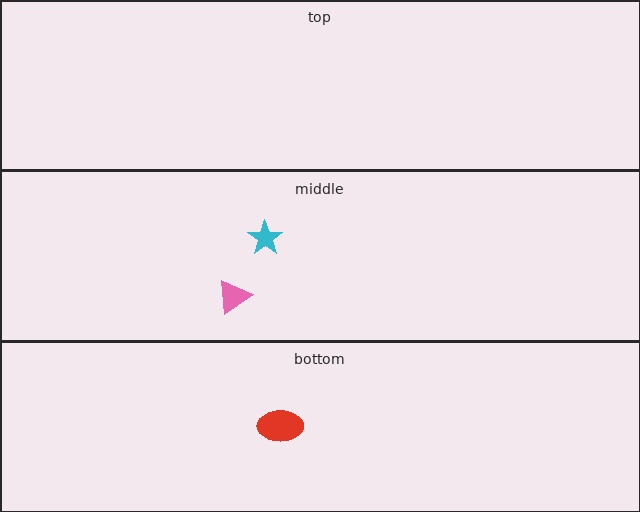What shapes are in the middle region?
The pink triangle, the cyan star.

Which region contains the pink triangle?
The middle region.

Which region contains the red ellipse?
The bottom region.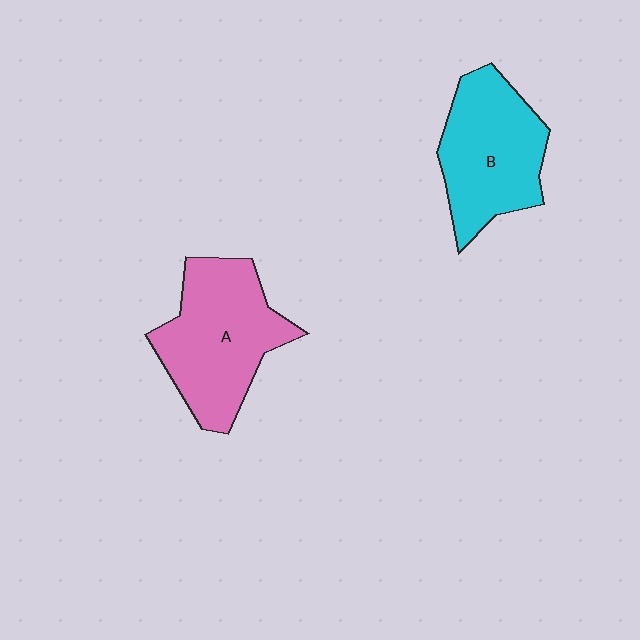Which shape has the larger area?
Shape A (pink).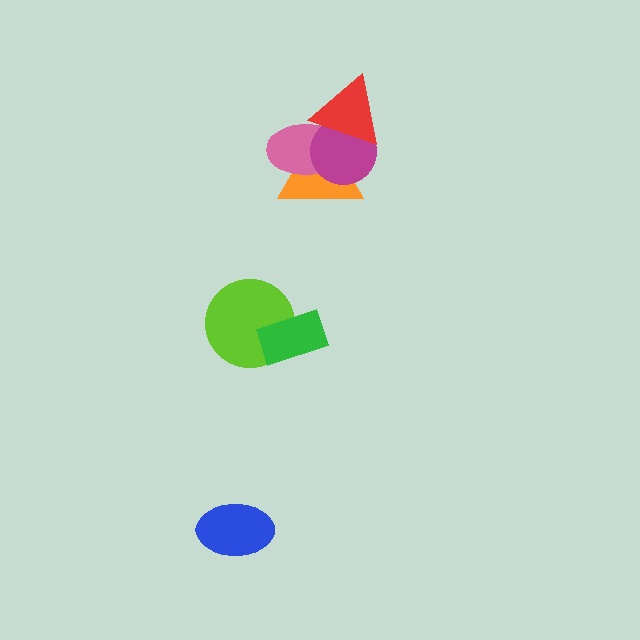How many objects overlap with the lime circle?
1 object overlaps with the lime circle.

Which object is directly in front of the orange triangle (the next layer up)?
The pink ellipse is directly in front of the orange triangle.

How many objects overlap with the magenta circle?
3 objects overlap with the magenta circle.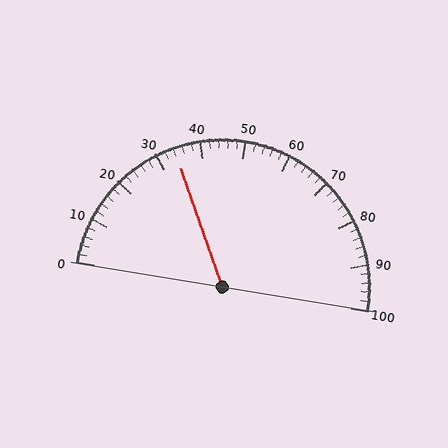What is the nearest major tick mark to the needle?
The nearest major tick mark is 30.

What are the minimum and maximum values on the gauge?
The gauge ranges from 0 to 100.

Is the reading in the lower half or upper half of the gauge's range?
The reading is in the lower half of the range (0 to 100).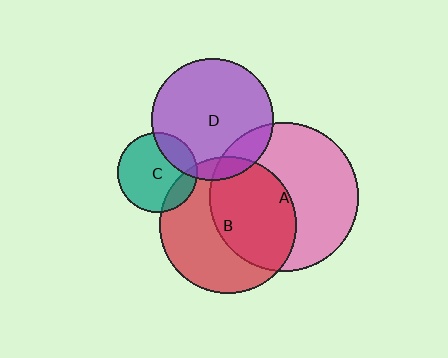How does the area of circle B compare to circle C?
Approximately 3.0 times.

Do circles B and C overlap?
Yes.